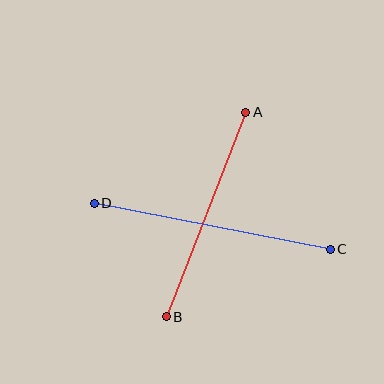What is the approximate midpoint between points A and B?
The midpoint is at approximately (206, 215) pixels.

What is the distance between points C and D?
The distance is approximately 240 pixels.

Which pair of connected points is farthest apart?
Points C and D are farthest apart.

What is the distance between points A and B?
The distance is approximately 219 pixels.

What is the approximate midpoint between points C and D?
The midpoint is at approximately (212, 226) pixels.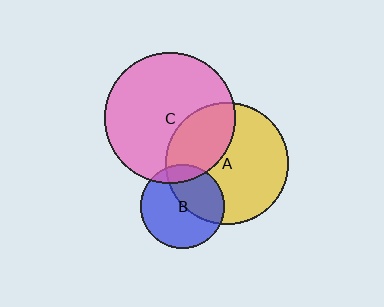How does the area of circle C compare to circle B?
Approximately 2.4 times.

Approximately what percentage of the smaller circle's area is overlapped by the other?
Approximately 35%.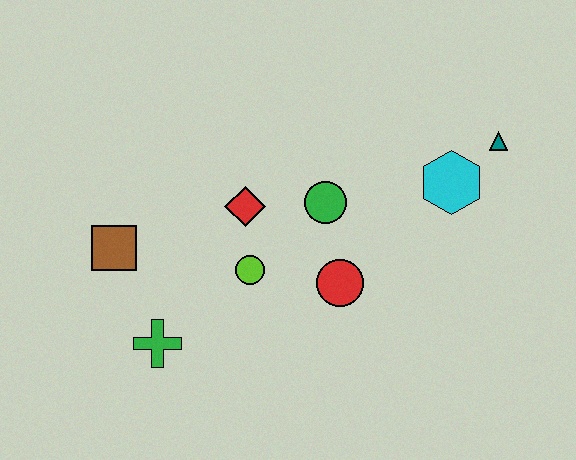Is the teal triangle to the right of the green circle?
Yes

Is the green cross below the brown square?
Yes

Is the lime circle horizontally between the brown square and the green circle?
Yes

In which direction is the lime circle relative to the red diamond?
The lime circle is below the red diamond.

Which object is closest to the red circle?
The green circle is closest to the red circle.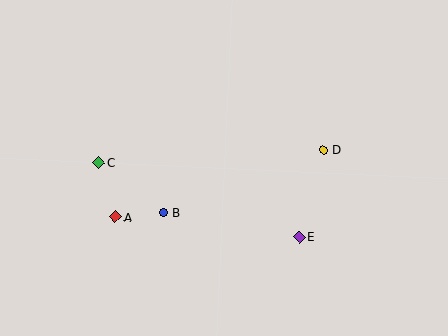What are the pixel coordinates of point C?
Point C is at (99, 163).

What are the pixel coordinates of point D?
Point D is at (324, 150).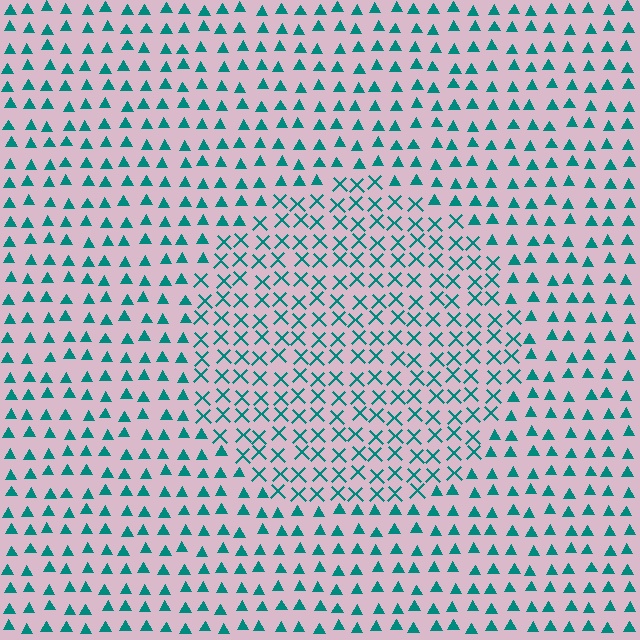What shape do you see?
I see a circle.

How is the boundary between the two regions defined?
The boundary is defined by a change in element shape: X marks inside vs. triangles outside. All elements share the same color and spacing.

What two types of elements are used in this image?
The image uses X marks inside the circle region and triangles outside it.